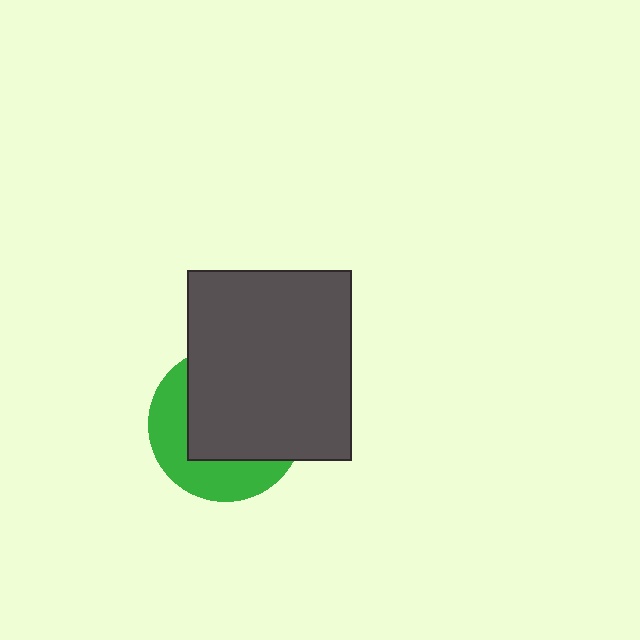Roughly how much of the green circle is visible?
A small part of it is visible (roughly 38%).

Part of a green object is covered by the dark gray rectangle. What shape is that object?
It is a circle.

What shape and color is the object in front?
The object in front is a dark gray rectangle.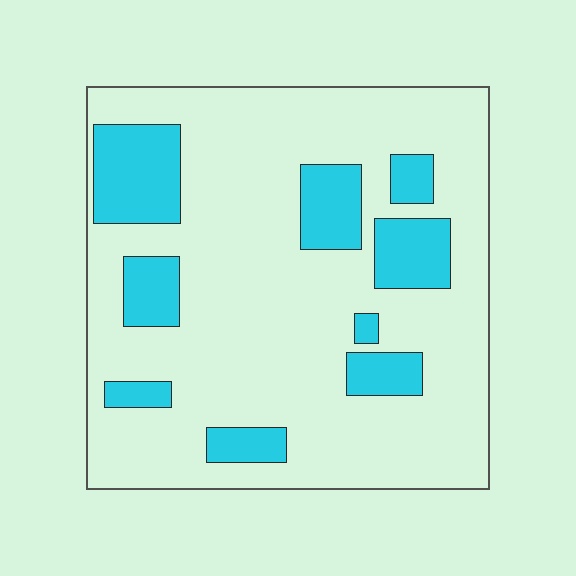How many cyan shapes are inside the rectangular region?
9.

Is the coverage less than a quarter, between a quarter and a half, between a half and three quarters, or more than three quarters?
Less than a quarter.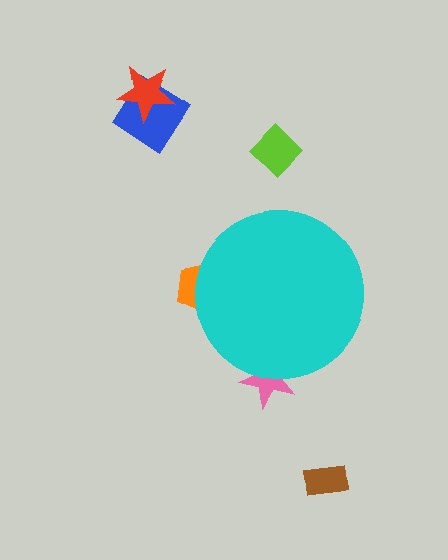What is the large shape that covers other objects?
A cyan circle.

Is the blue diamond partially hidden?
No, the blue diamond is fully visible.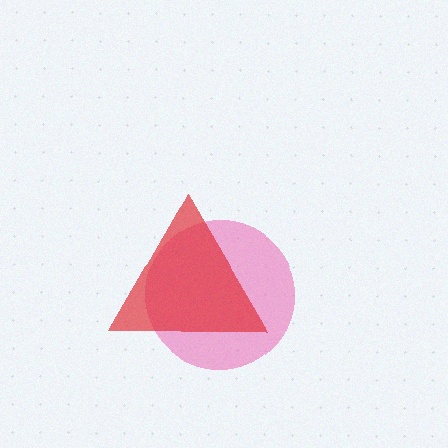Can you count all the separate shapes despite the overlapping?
Yes, there are 2 separate shapes.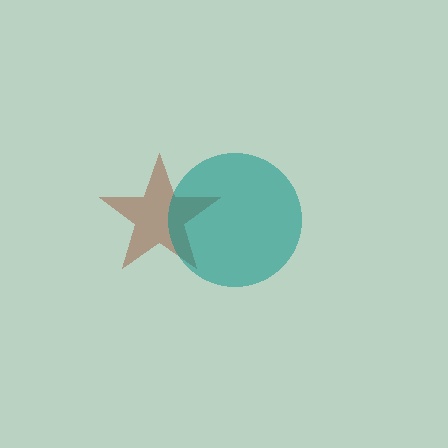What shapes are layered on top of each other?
The layered shapes are: a brown star, a teal circle.